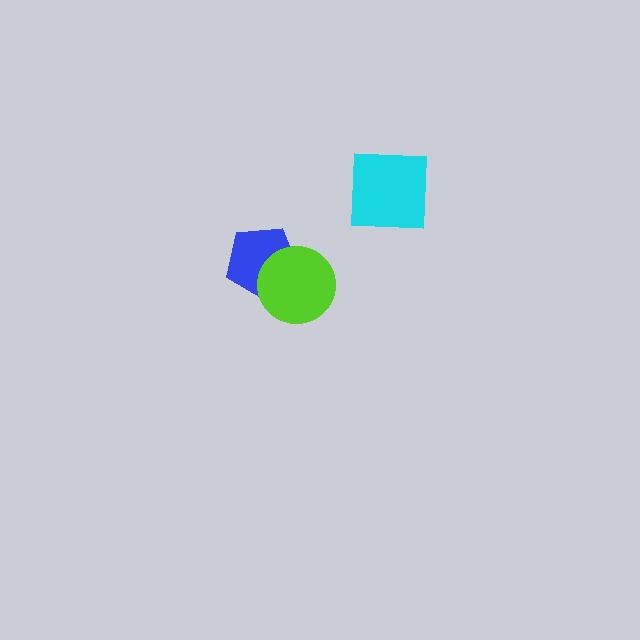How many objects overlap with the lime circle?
1 object overlaps with the lime circle.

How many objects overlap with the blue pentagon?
1 object overlaps with the blue pentagon.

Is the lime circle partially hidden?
No, no other shape covers it.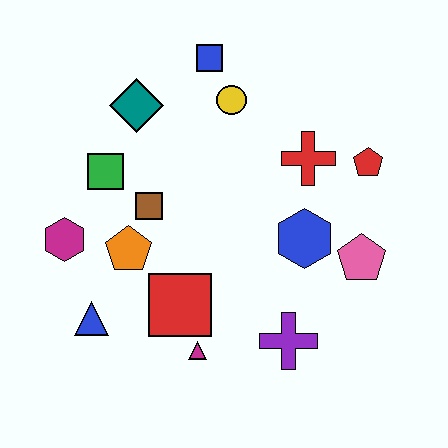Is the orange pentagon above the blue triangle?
Yes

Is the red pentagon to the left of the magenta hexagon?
No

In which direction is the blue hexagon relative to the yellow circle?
The blue hexagon is below the yellow circle.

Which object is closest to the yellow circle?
The blue square is closest to the yellow circle.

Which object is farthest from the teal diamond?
The purple cross is farthest from the teal diamond.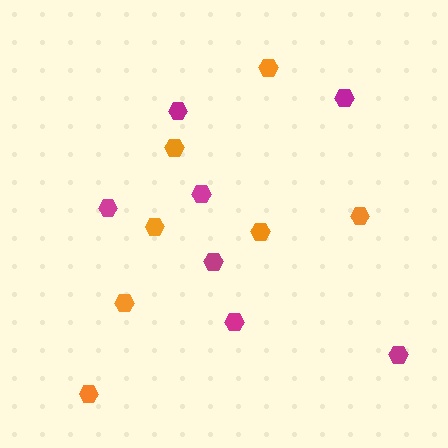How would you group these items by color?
There are 2 groups: one group of magenta hexagons (7) and one group of orange hexagons (7).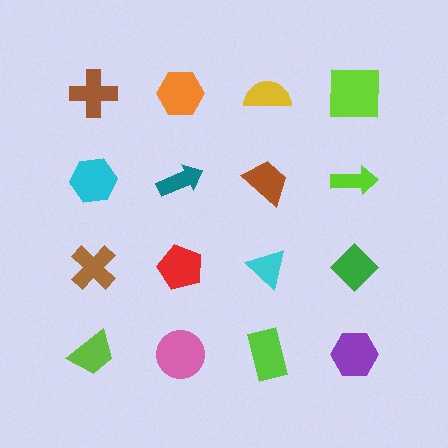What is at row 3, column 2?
A red pentagon.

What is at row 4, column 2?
A pink circle.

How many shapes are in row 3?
4 shapes.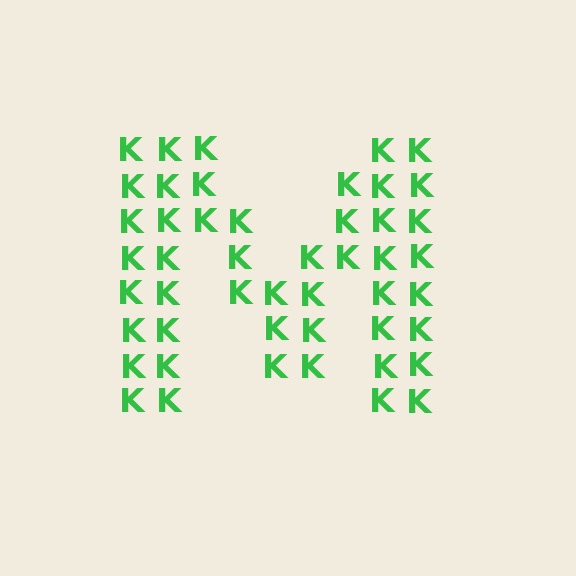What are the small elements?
The small elements are letter K's.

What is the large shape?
The large shape is the letter M.